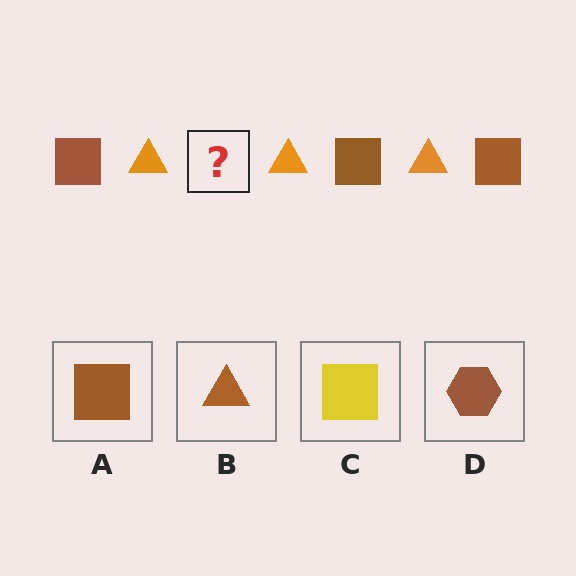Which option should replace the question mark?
Option A.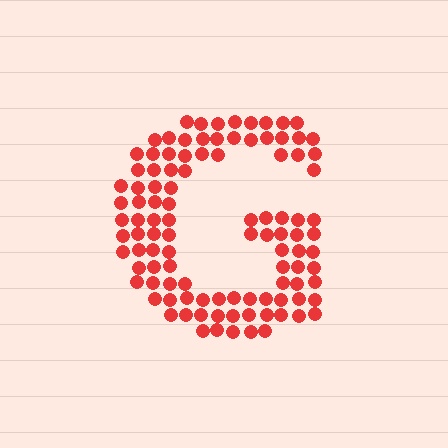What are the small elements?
The small elements are circles.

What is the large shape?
The large shape is the letter G.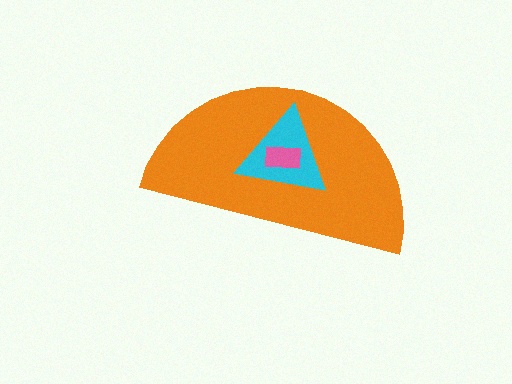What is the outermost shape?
The orange semicircle.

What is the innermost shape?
The pink rectangle.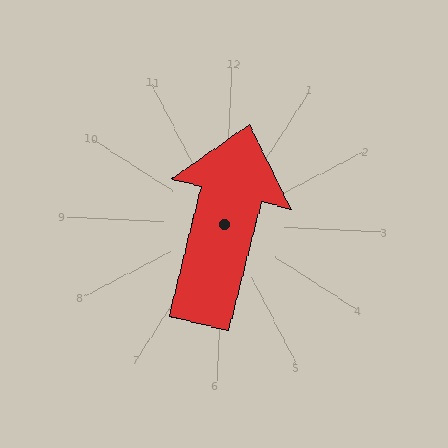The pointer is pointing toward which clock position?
Roughly 12 o'clock.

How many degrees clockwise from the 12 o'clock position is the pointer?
Approximately 12 degrees.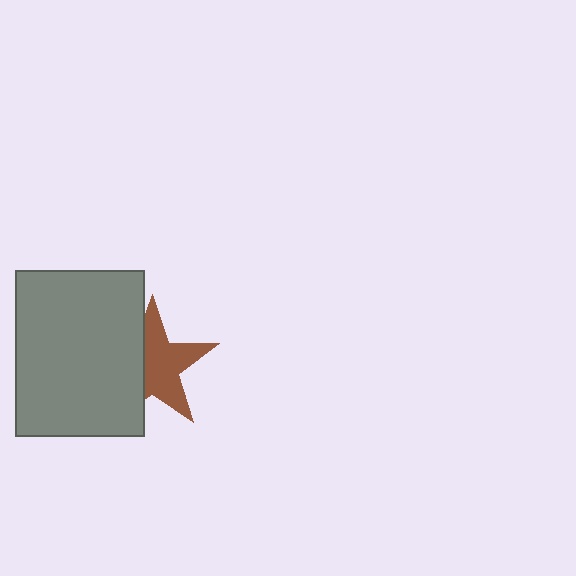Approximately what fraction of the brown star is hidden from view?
Roughly 40% of the brown star is hidden behind the gray rectangle.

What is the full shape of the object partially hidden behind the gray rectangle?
The partially hidden object is a brown star.